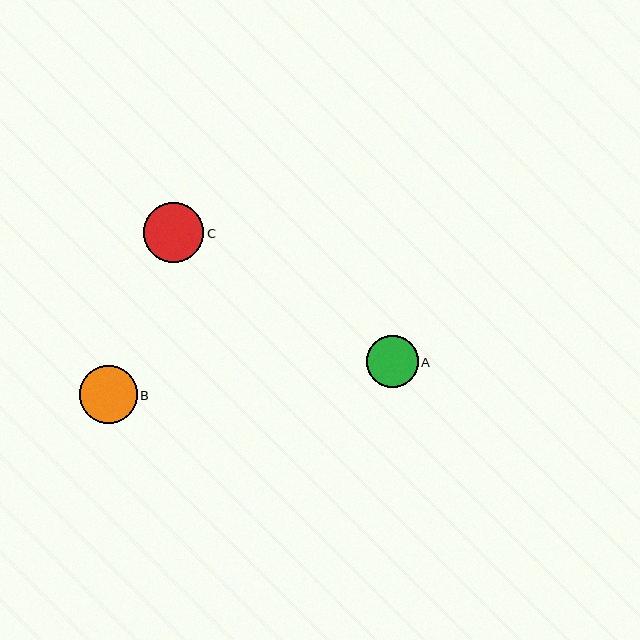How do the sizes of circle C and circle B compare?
Circle C and circle B are approximately the same size.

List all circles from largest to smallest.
From largest to smallest: C, B, A.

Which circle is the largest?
Circle C is the largest with a size of approximately 60 pixels.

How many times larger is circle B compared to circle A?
Circle B is approximately 1.1 times the size of circle A.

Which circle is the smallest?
Circle A is the smallest with a size of approximately 52 pixels.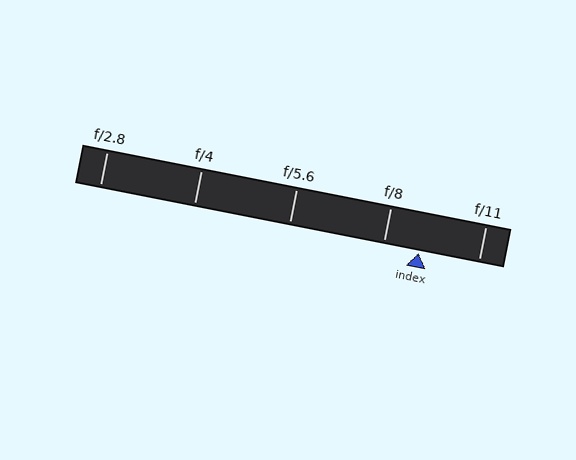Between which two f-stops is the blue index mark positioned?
The index mark is between f/8 and f/11.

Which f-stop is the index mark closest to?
The index mark is closest to f/8.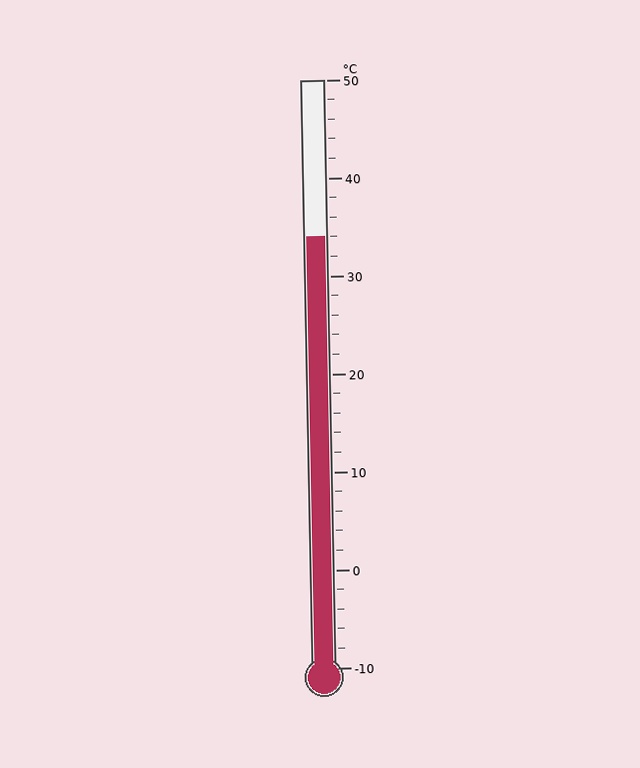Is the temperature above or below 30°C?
The temperature is above 30°C.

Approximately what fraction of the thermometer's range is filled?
The thermometer is filled to approximately 75% of its range.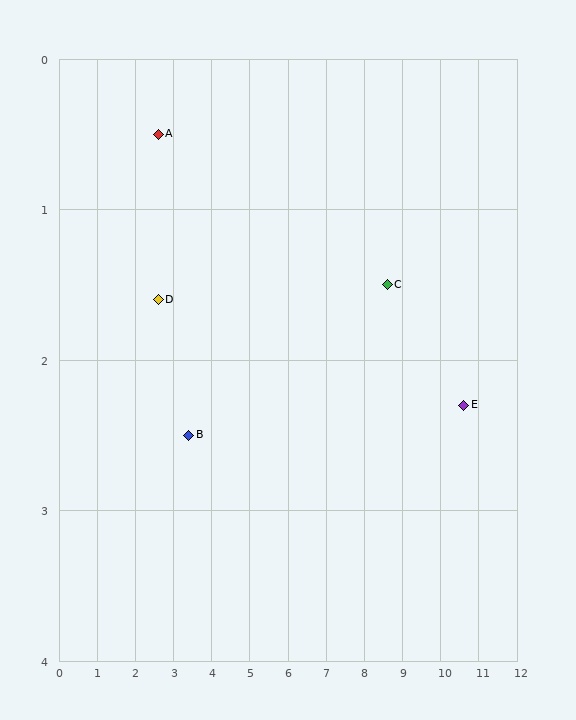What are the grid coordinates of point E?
Point E is at approximately (10.6, 2.3).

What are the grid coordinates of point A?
Point A is at approximately (2.6, 0.5).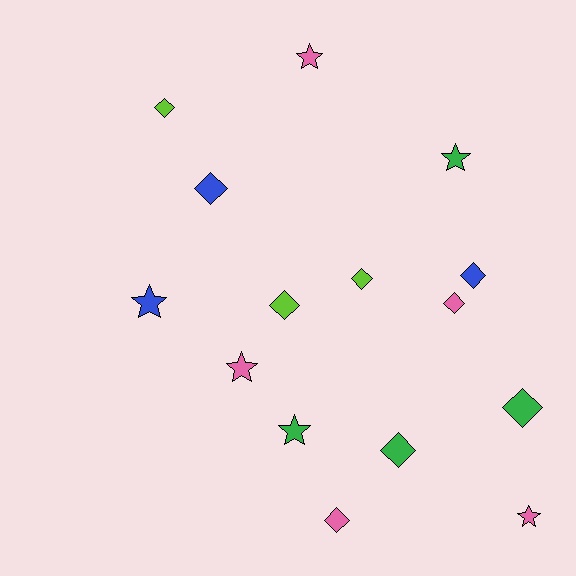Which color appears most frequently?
Pink, with 5 objects.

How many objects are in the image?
There are 15 objects.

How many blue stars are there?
There is 1 blue star.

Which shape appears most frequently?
Diamond, with 9 objects.